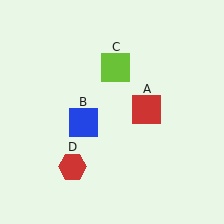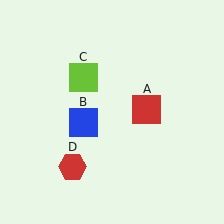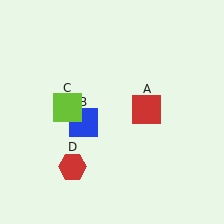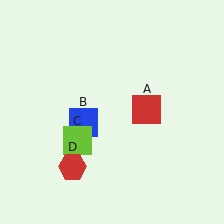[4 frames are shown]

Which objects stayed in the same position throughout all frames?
Red square (object A) and blue square (object B) and red hexagon (object D) remained stationary.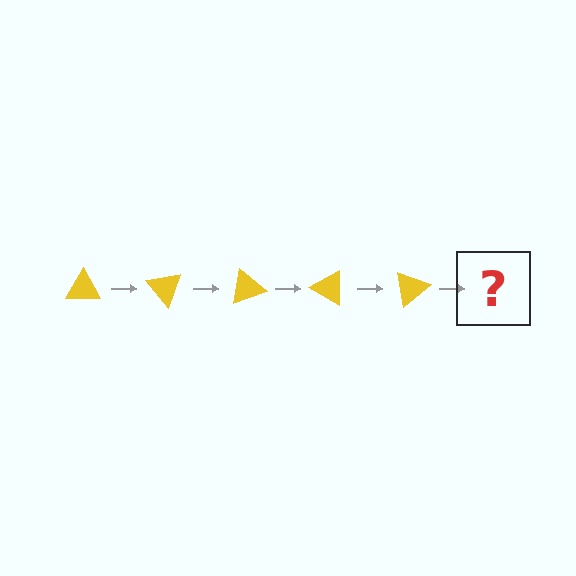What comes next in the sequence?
The next element should be a yellow triangle rotated 250 degrees.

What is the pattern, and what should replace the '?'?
The pattern is that the triangle rotates 50 degrees each step. The '?' should be a yellow triangle rotated 250 degrees.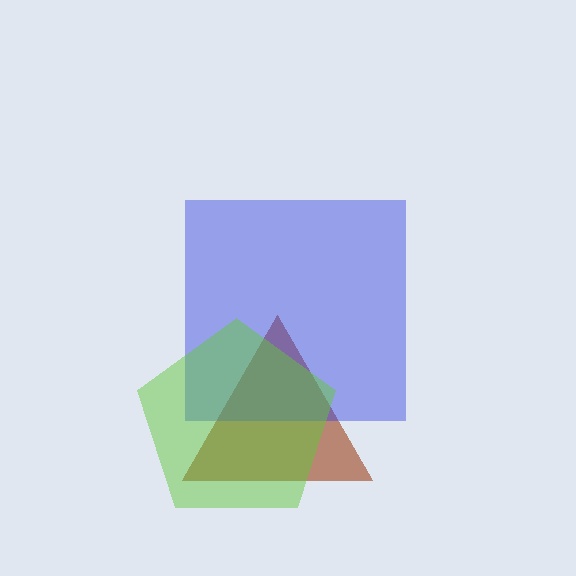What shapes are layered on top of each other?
The layered shapes are: a brown triangle, a blue square, a lime pentagon.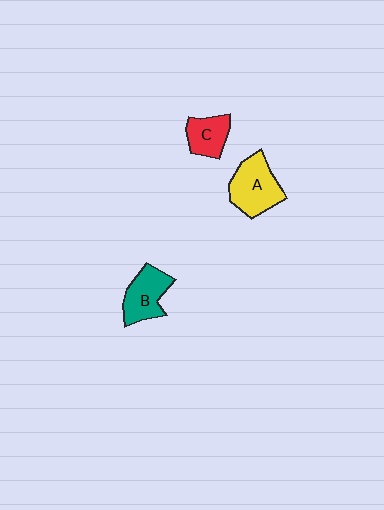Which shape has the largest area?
Shape A (yellow).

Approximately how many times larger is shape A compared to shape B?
Approximately 1.2 times.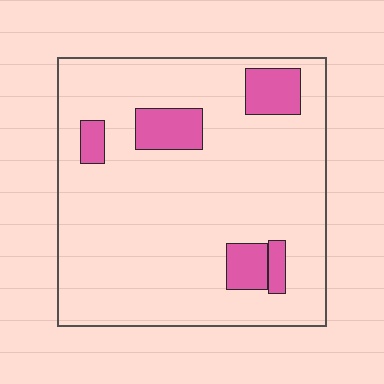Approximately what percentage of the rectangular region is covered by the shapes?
Approximately 15%.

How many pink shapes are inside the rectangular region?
5.